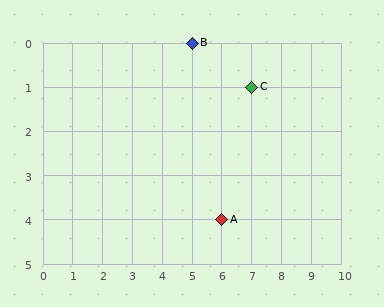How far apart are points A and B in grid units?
Points A and B are 1 column and 4 rows apart (about 4.1 grid units diagonally).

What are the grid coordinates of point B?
Point B is at grid coordinates (5, 0).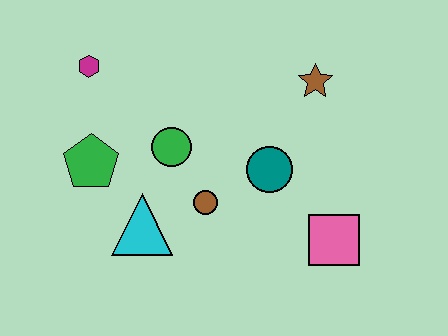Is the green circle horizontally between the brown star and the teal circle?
No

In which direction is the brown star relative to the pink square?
The brown star is above the pink square.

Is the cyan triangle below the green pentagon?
Yes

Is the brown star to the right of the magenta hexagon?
Yes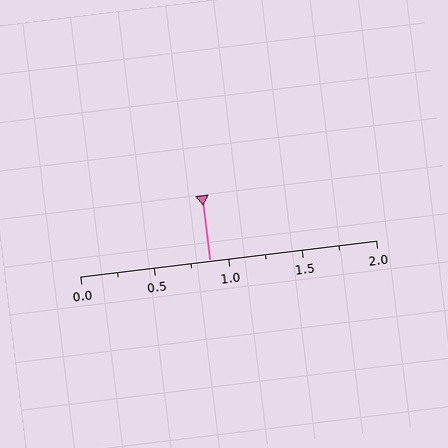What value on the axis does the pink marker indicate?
The marker indicates approximately 0.88.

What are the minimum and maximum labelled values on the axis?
The axis runs from 0.0 to 2.0.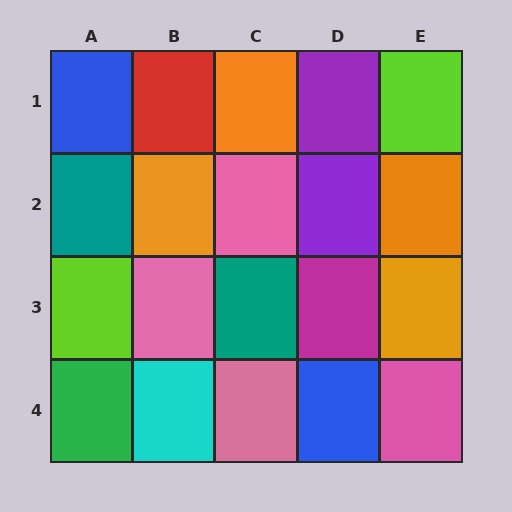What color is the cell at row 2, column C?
Pink.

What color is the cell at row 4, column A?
Green.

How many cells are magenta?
1 cell is magenta.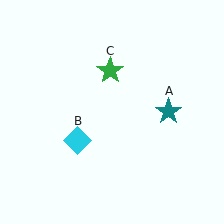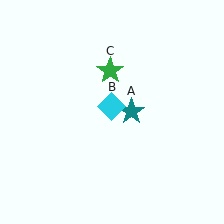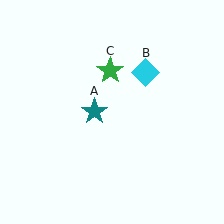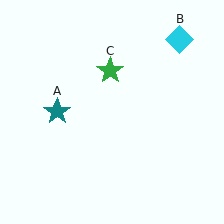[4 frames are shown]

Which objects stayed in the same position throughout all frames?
Green star (object C) remained stationary.